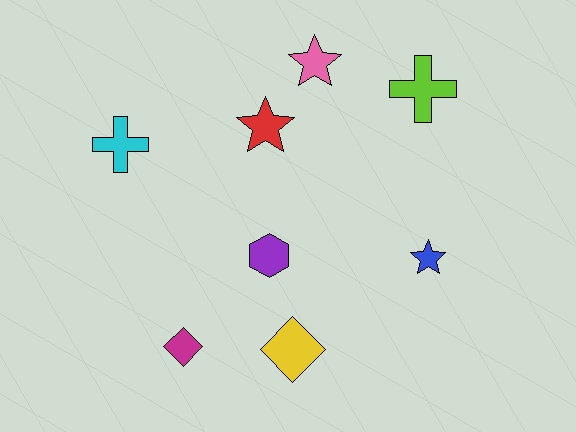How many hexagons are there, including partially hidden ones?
There is 1 hexagon.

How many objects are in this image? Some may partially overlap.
There are 8 objects.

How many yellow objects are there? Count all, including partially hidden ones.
There is 1 yellow object.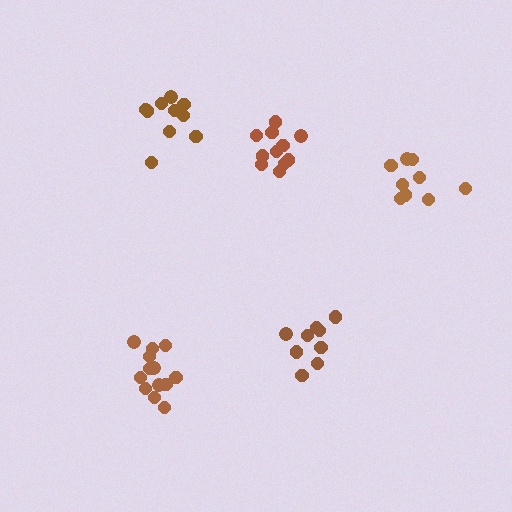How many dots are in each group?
Group 1: 11 dots, Group 2: 9 dots, Group 3: 9 dots, Group 4: 10 dots, Group 5: 13 dots (52 total).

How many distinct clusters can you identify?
There are 5 distinct clusters.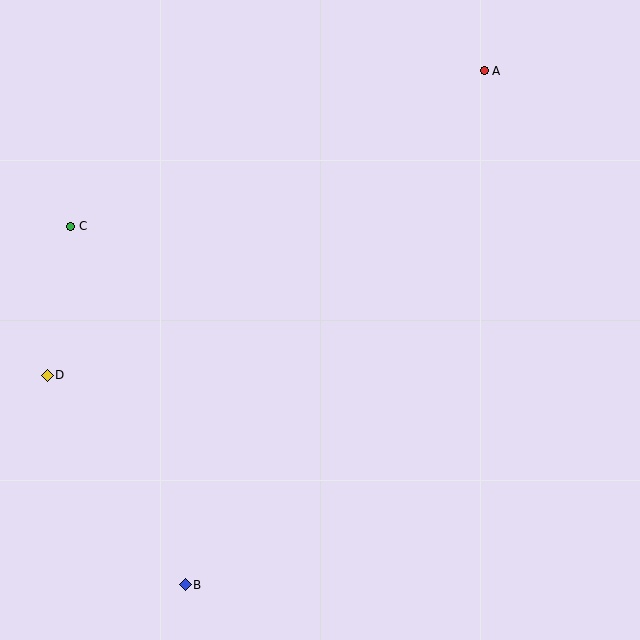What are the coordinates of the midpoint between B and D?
The midpoint between B and D is at (116, 480).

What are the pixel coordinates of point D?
Point D is at (47, 375).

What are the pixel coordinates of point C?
Point C is at (71, 226).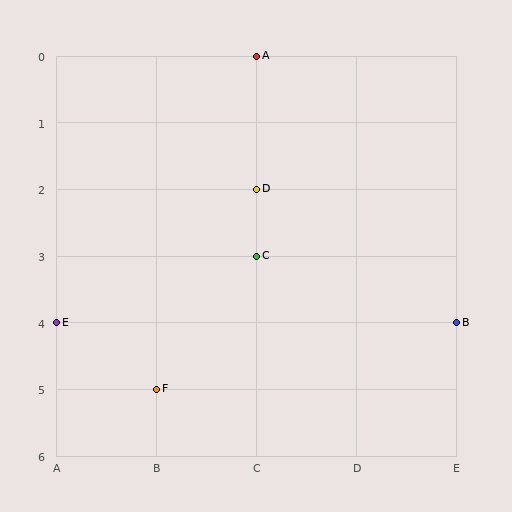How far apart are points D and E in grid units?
Points D and E are 2 columns and 2 rows apart (about 2.8 grid units diagonally).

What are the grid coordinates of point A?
Point A is at grid coordinates (C, 0).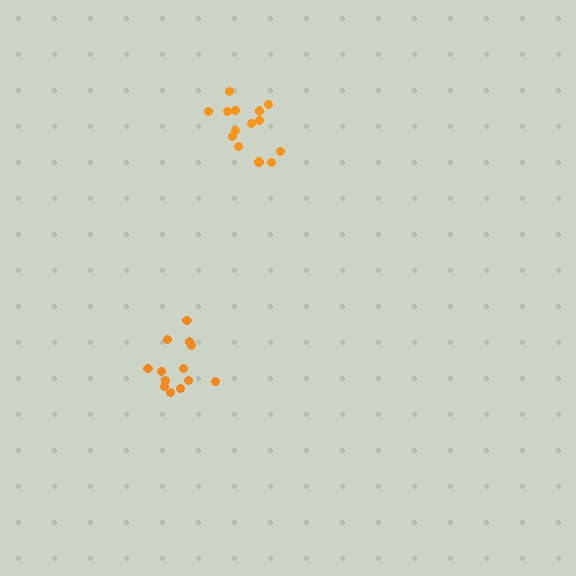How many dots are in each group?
Group 1: 14 dots, Group 2: 13 dots (27 total).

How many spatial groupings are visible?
There are 2 spatial groupings.